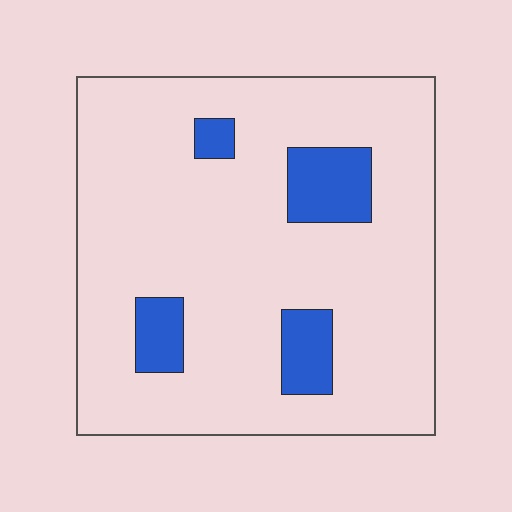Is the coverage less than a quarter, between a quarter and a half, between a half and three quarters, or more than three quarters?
Less than a quarter.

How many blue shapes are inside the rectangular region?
4.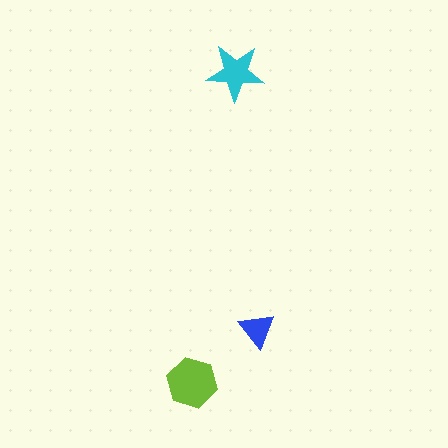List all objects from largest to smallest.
The lime hexagon, the cyan star, the blue triangle.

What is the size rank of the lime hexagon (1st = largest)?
1st.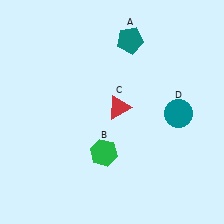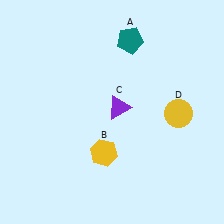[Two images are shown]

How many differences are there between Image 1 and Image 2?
There are 3 differences between the two images.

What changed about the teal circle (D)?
In Image 1, D is teal. In Image 2, it changed to yellow.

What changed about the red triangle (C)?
In Image 1, C is red. In Image 2, it changed to purple.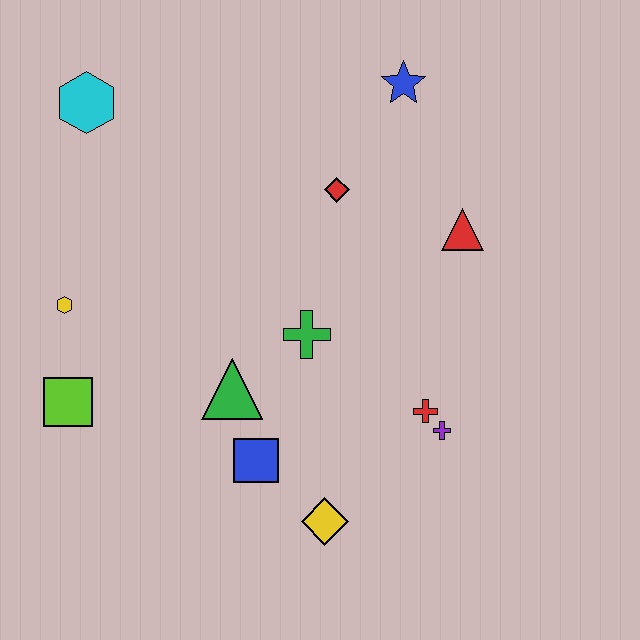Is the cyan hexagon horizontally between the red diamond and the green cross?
No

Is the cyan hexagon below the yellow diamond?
No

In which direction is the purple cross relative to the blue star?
The purple cross is below the blue star.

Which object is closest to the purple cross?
The red cross is closest to the purple cross.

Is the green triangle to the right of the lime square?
Yes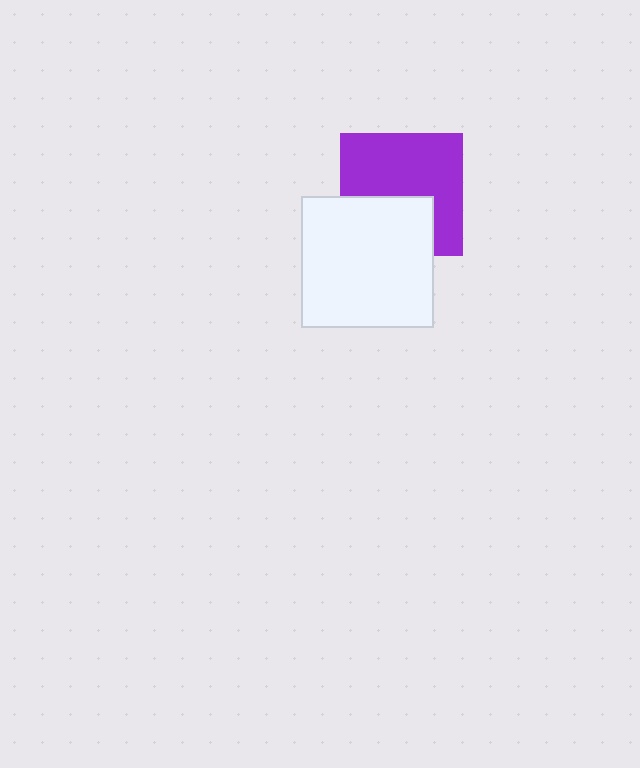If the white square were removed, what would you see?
You would see the complete purple square.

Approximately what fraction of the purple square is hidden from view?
Roughly 37% of the purple square is hidden behind the white square.